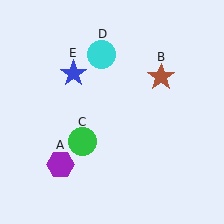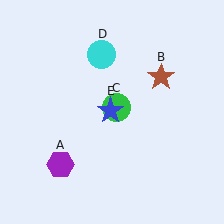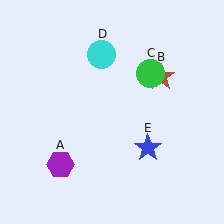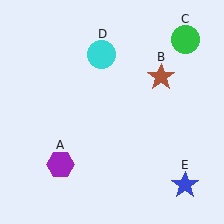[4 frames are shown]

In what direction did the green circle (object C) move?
The green circle (object C) moved up and to the right.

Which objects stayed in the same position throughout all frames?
Purple hexagon (object A) and brown star (object B) and cyan circle (object D) remained stationary.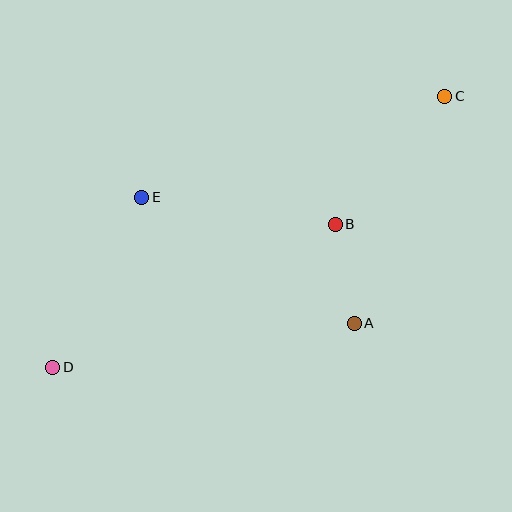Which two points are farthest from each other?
Points C and D are farthest from each other.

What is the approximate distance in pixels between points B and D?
The distance between B and D is approximately 316 pixels.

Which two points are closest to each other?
Points A and B are closest to each other.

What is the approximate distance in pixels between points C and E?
The distance between C and E is approximately 319 pixels.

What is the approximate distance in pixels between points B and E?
The distance between B and E is approximately 195 pixels.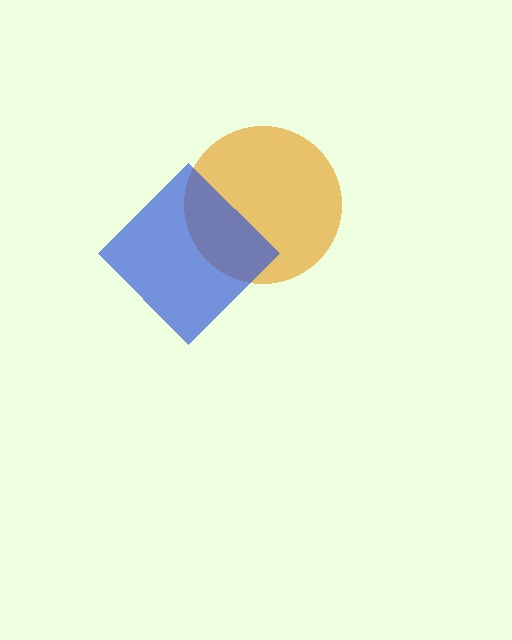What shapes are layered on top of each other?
The layered shapes are: an orange circle, a blue diamond.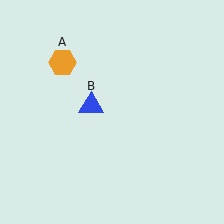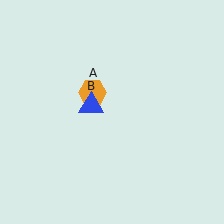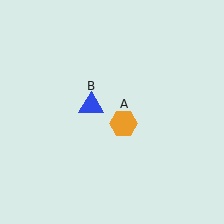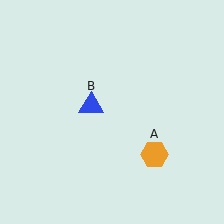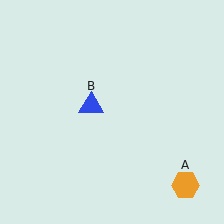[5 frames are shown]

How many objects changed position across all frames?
1 object changed position: orange hexagon (object A).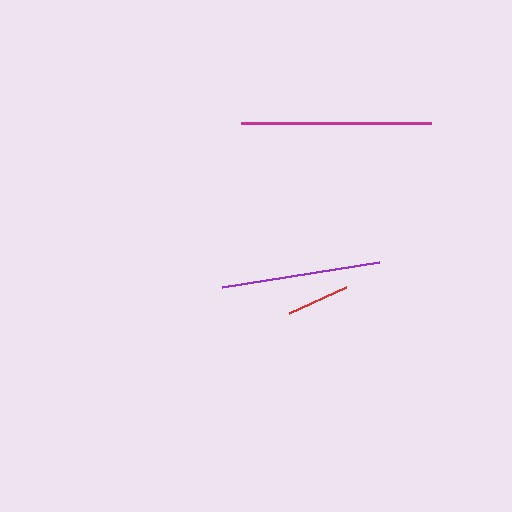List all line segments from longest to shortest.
From longest to shortest: magenta, purple, red.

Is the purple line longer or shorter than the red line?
The purple line is longer than the red line.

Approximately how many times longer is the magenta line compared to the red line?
The magenta line is approximately 3.0 times the length of the red line.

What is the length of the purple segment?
The purple segment is approximately 160 pixels long.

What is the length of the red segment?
The red segment is approximately 63 pixels long.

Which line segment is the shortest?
The red line is the shortest at approximately 63 pixels.